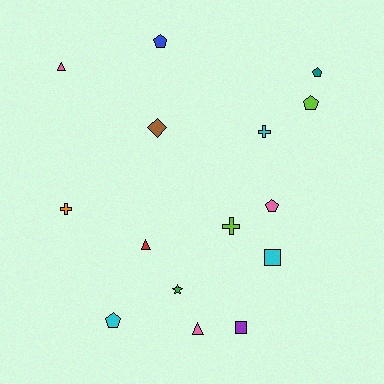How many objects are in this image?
There are 15 objects.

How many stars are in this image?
There is 1 star.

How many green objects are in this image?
There is 1 green object.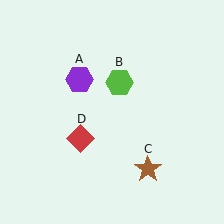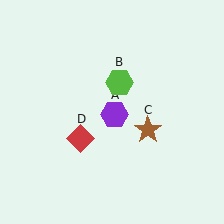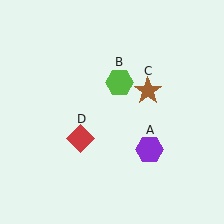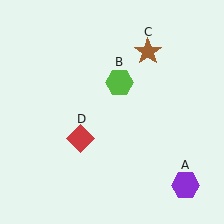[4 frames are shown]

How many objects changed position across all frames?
2 objects changed position: purple hexagon (object A), brown star (object C).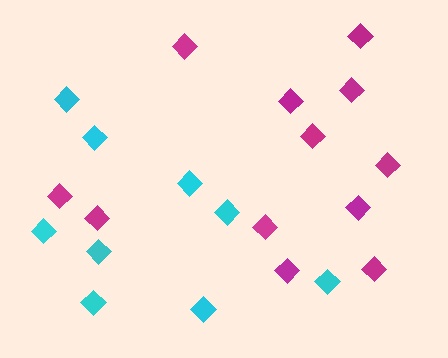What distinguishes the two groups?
There are 2 groups: one group of magenta diamonds (12) and one group of cyan diamonds (9).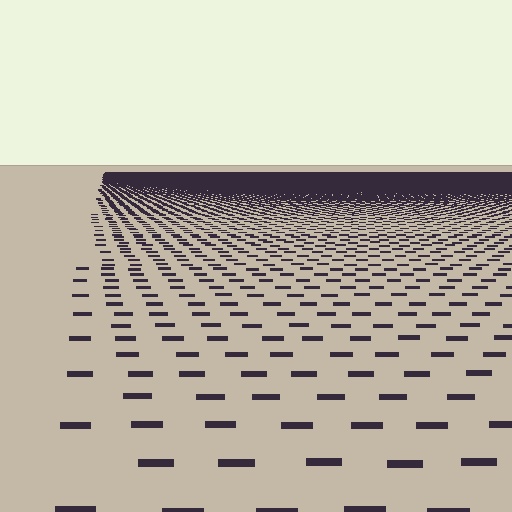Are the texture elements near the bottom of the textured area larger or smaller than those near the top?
Larger. Near the bottom, elements are closer to the viewer and appear at a bigger on-screen size.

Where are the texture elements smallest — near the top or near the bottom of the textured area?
Near the top.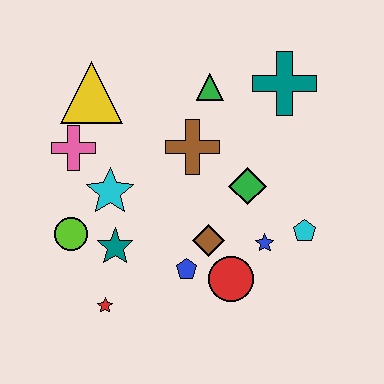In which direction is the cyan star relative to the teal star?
The cyan star is above the teal star.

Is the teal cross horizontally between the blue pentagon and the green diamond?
No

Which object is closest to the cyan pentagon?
The blue star is closest to the cyan pentagon.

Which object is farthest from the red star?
The teal cross is farthest from the red star.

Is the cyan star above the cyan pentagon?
Yes